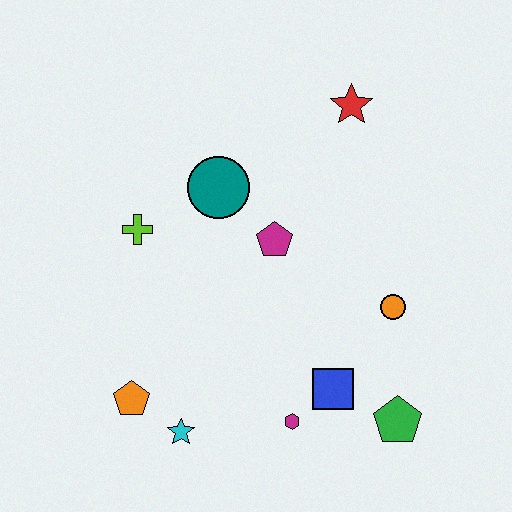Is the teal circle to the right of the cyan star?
Yes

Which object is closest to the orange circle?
The blue square is closest to the orange circle.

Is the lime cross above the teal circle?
No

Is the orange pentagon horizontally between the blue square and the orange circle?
No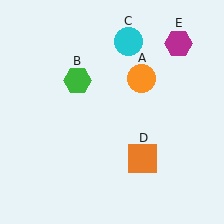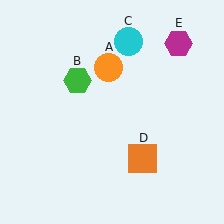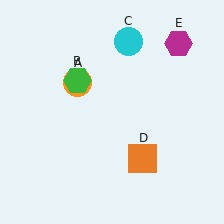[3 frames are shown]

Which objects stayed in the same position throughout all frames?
Green hexagon (object B) and cyan circle (object C) and orange square (object D) and magenta hexagon (object E) remained stationary.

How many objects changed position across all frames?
1 object changed position: orange circle (object A).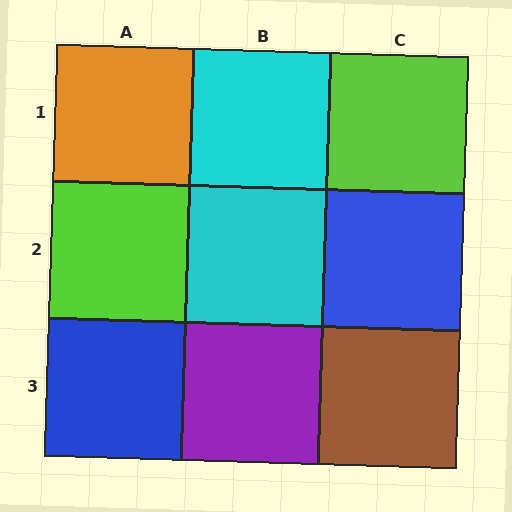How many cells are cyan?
2 cells are cyan.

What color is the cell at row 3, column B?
Purple.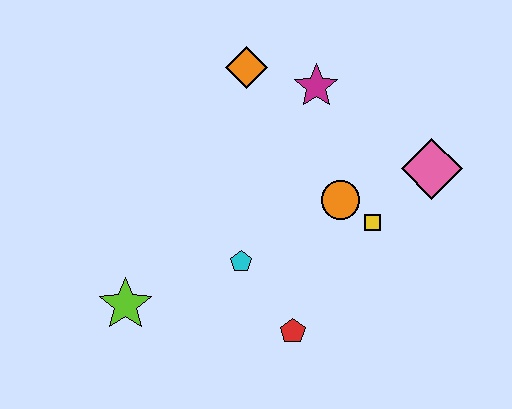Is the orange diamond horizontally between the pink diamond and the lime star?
Yes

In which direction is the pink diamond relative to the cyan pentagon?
The pink diamond is to the right of the cyan pentagon.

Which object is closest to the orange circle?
The yellow square is closest to the orange circle.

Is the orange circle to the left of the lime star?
No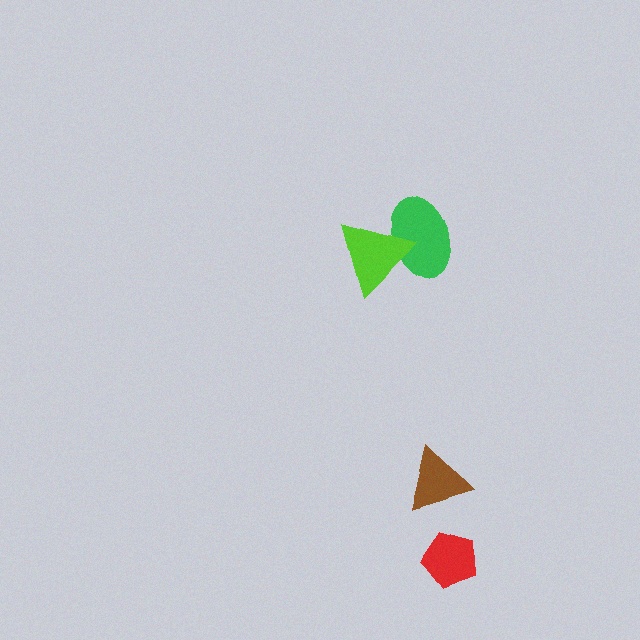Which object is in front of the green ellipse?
The lime triangle is in front of the green ellipse.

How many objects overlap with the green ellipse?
1 object overlaps with the green ellipse.